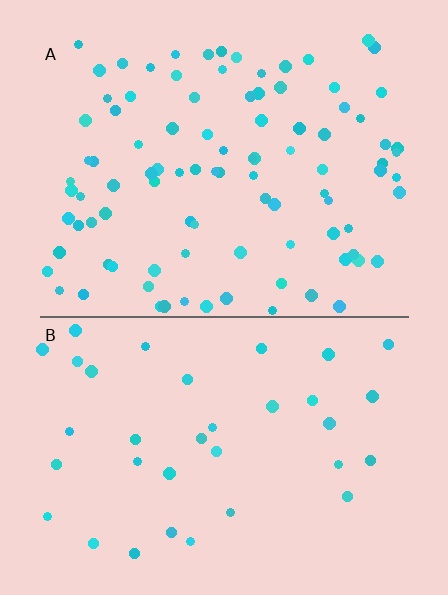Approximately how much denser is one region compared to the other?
Approximately 2.8× — region A over region B.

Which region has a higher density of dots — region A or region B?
A (the top).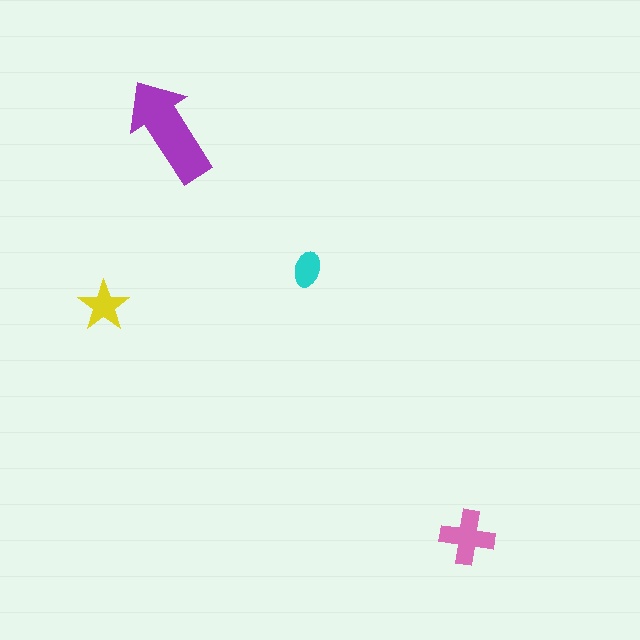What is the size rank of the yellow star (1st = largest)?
3rd.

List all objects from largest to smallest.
The purple arrow, the pink cross, the yellow star, the cyan ellipse.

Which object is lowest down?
The pink cross is bottommost.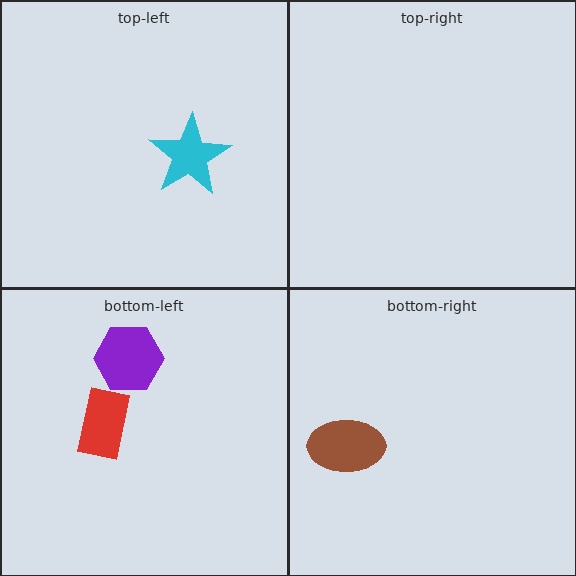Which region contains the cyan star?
The top-left region.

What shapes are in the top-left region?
The cyan star.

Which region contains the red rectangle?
The bottom-left region.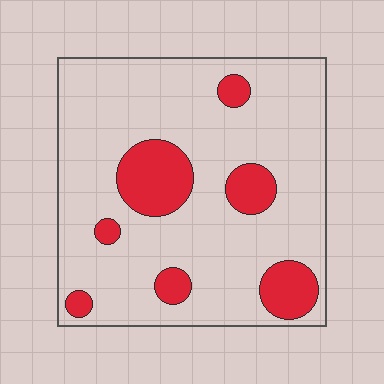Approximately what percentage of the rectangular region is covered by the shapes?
Approximately 20%.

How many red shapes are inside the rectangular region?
7.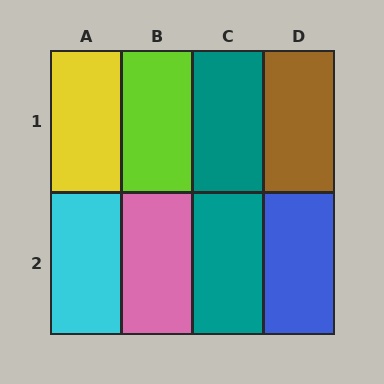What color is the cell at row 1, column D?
Brown.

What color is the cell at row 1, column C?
Teal.